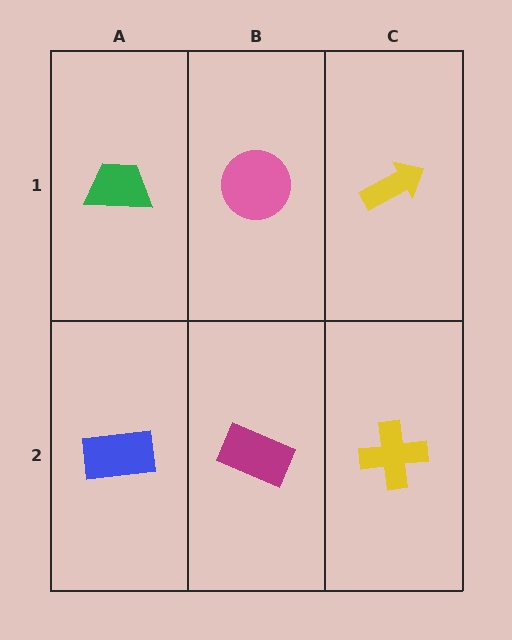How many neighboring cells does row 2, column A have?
2.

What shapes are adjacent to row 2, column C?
A yellow arrow (row 1, column C), a magenta rectangle (row 2, column B).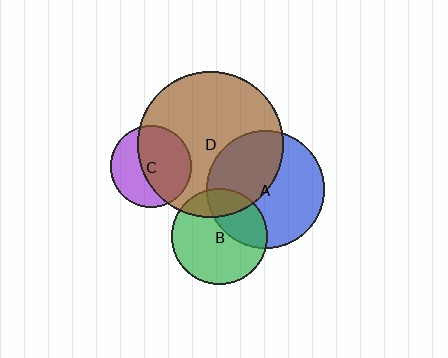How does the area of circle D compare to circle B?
Approximately 2.3 times.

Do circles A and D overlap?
Yes.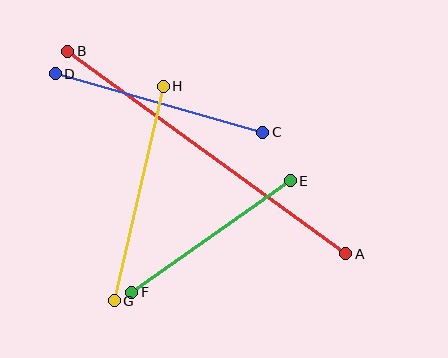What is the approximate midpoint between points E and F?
The midpoint is at approximately (211, 236) pixels.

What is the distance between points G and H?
The distance is approximately 220 pixels.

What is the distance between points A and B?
The distance is approximately 344 pixels.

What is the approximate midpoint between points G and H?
The midpoint is at approximately (139, 194) pixels.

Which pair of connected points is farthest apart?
Points A and B are farthest apart.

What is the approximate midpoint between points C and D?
The midpoint is at approximately (159, 103) pixels.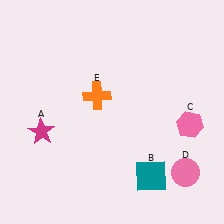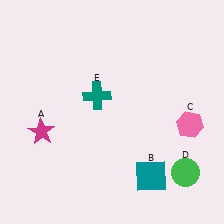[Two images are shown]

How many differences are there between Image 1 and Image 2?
There are 2 differences between the two images.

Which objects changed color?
D changed from pink to green. E changed from orange to teal.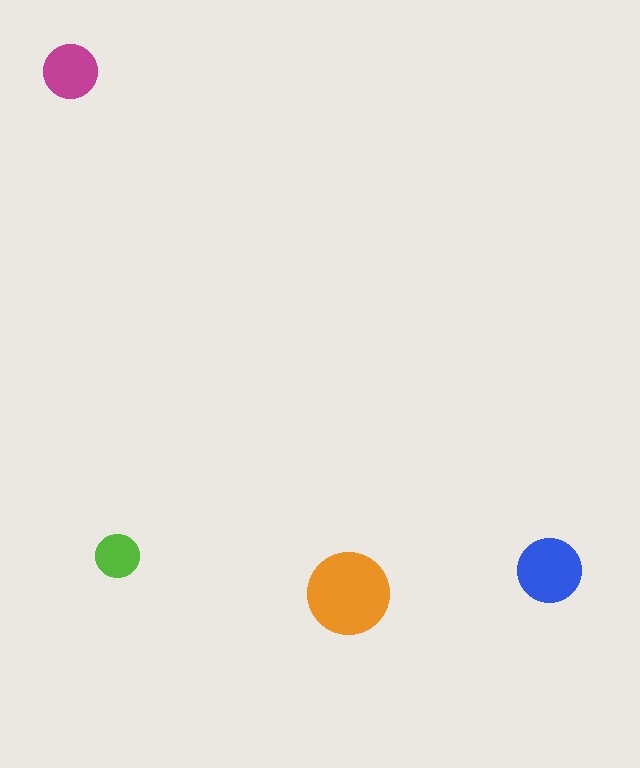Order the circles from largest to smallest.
the orange one, the blue one, the magenta one, the lime one.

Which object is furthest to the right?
The blue circle is rightmost.